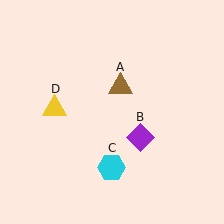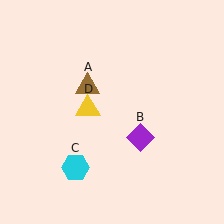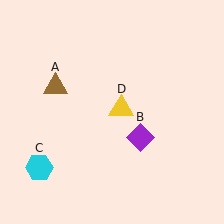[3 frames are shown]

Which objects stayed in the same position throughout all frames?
Purple diamond (object B) remained stationary.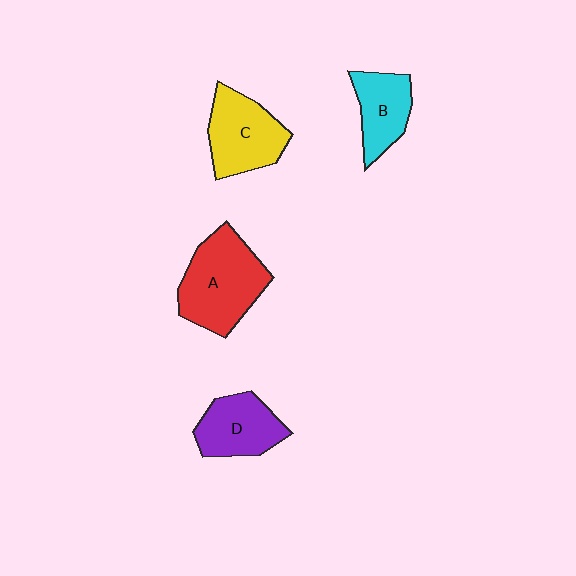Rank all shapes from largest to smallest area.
From largest to smallest: A (red), C (yellow), D (purple), B (cyan).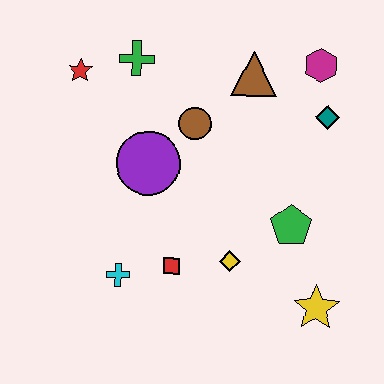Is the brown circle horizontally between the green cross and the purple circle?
No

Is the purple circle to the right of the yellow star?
No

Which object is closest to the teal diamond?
The magenta hexagon is closest to the teal diamond.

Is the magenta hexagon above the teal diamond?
Yes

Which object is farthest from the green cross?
The yellow star is farthest from the green cross.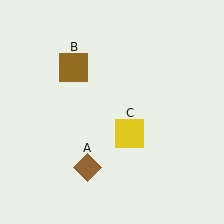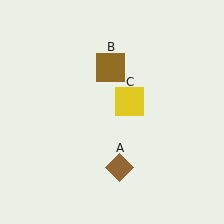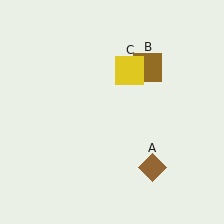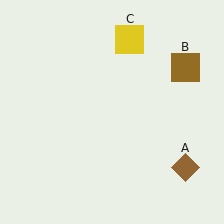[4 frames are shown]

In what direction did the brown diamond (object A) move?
The brown diamond (object A) moved right.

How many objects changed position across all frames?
3 objects changed position: brown diamond (object A), brown square (object B), yellow square (object C).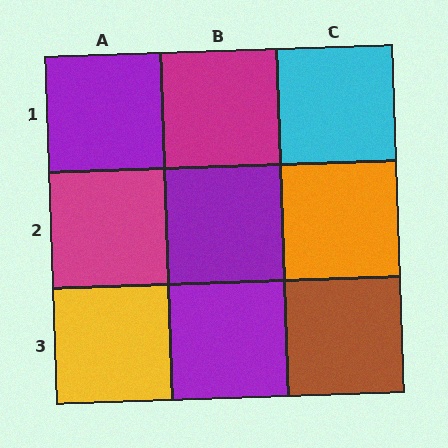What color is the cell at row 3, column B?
Purple.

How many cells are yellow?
1 cell is yellow.